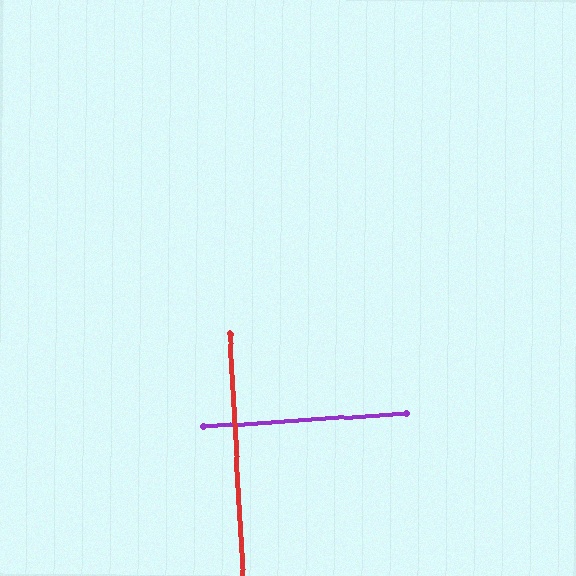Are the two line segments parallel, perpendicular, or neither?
Perpendicular — they meet at approximately 89°.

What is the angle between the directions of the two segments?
Approximately 89 degrees.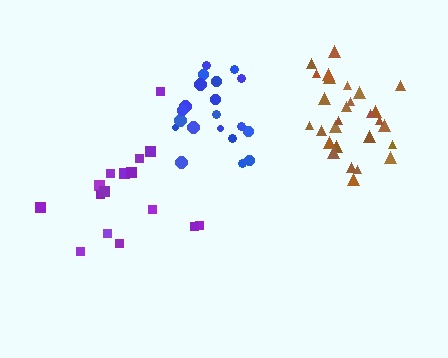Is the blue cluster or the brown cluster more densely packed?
Brown.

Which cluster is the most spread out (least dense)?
Purple.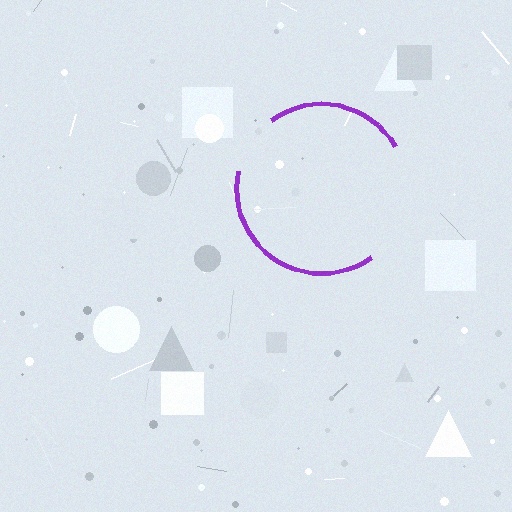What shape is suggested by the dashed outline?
The dashed outline suggests a circle.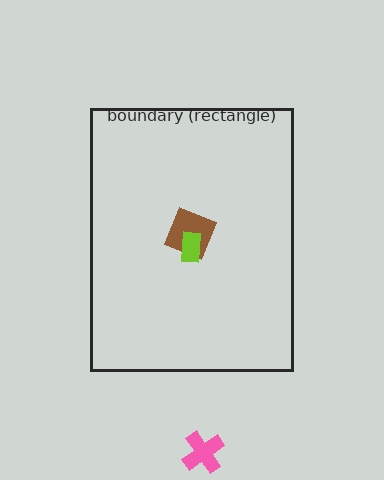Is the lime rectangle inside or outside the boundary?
Inside.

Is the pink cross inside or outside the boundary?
Outside.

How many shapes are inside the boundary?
2 inside, 1 outside.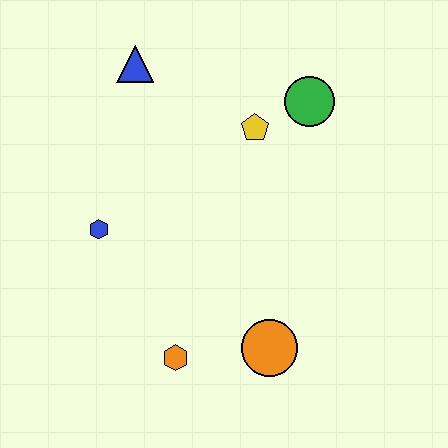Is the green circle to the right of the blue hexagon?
Yes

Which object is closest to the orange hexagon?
The orange circle is closest to the orange hexagon.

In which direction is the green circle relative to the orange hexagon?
The green circle is above the orange hexagon.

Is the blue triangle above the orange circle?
Yes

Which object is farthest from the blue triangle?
The orange circle is farthest from the blue triangle.